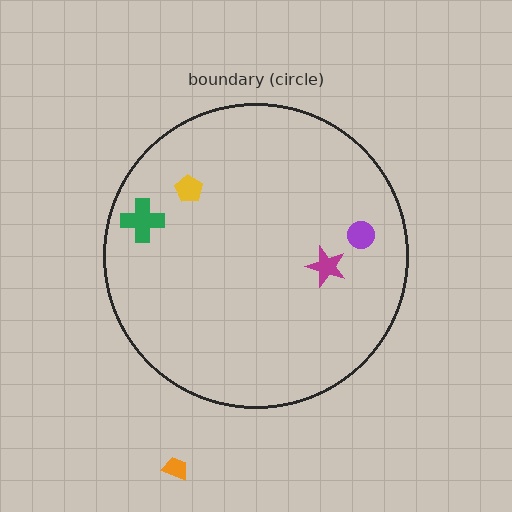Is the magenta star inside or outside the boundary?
Inside.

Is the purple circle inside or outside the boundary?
Inside.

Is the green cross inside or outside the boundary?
Inside.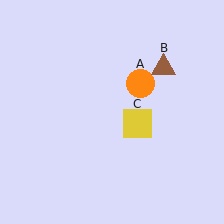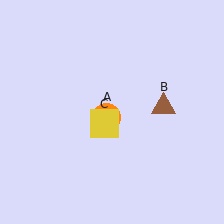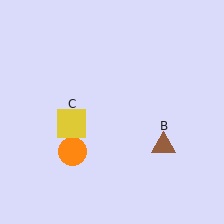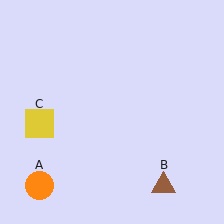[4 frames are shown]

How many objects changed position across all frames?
3 objects changed position: orange circle (object A), brown triangle (object B), yellow square (object C).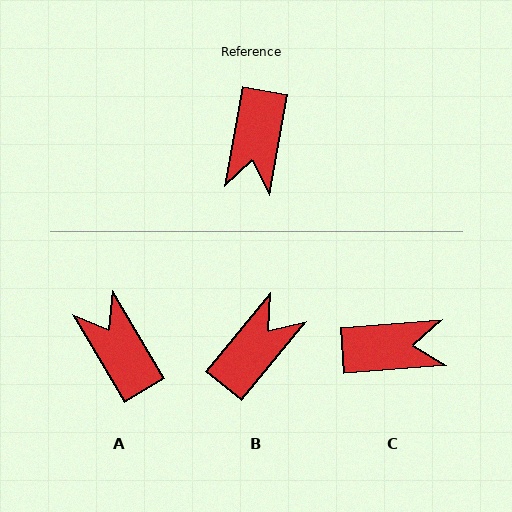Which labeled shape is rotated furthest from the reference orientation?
B, about 151 degrees away.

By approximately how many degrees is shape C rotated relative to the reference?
Approximately 104 degrees counter-clockwise.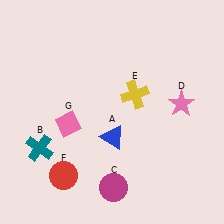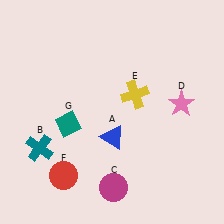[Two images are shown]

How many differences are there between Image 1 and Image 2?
There is 1 difference between the two images.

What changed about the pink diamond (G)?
In Image 1, G is pink. In Image 2, it changed to teal.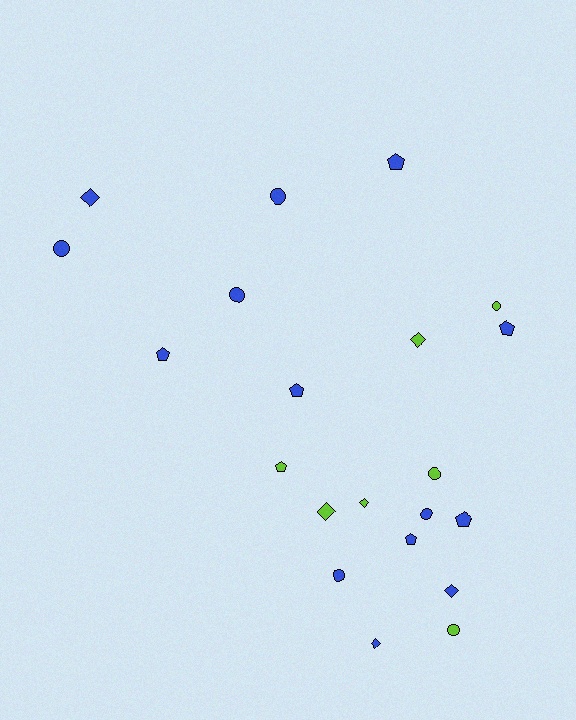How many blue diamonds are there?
There are 3 blue diamonds.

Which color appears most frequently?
Blue, with 14 objects.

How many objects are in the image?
There are 21 objects.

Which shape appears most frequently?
Circle, with 8 objects.